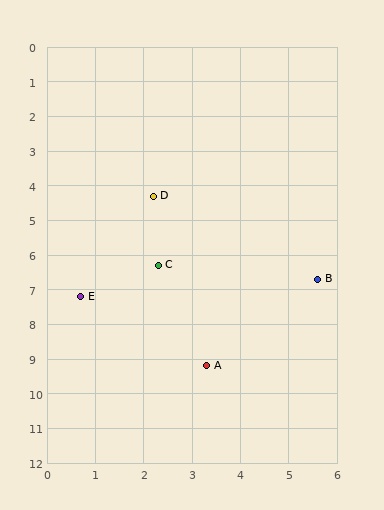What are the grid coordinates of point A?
Point A is at approximately (3.3, 9.2).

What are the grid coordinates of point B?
Point B is at approximately (5.6, 6.7).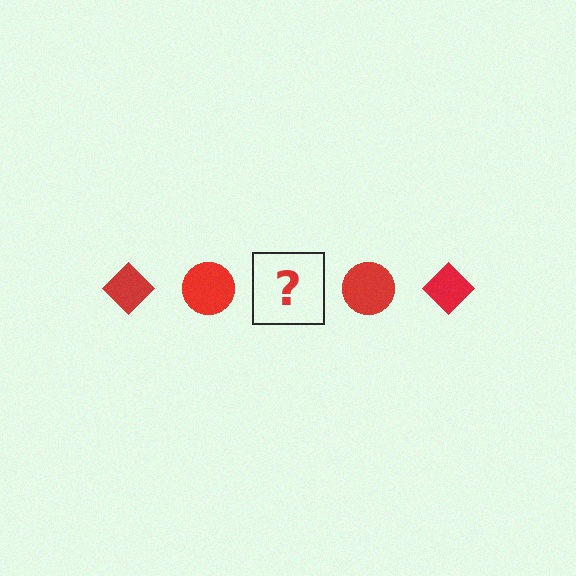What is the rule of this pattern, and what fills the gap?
The rule is that the pattern cycles through diamond, circle shapes in red. The gap should be filled with a red diamond.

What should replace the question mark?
The question mark should be replaced with a red diamond.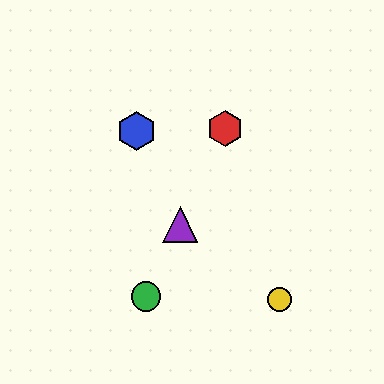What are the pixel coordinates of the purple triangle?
The purple triangle is at (180, 225).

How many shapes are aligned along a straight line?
3 shapes (the red hexagon, the green circle, the purple triangle) are aligned along a straight line.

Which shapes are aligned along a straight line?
The red hexagon, the green circle, the purple triangle are aligned along a straight line.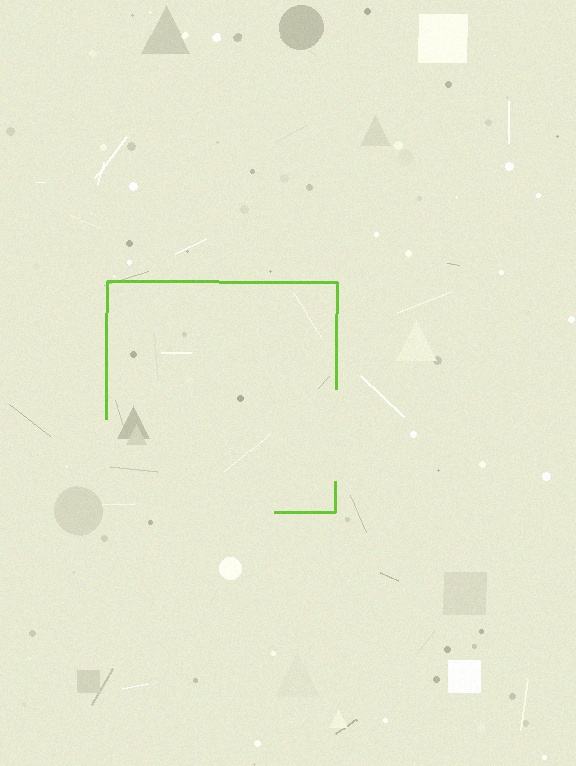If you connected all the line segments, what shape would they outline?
They would outline a square.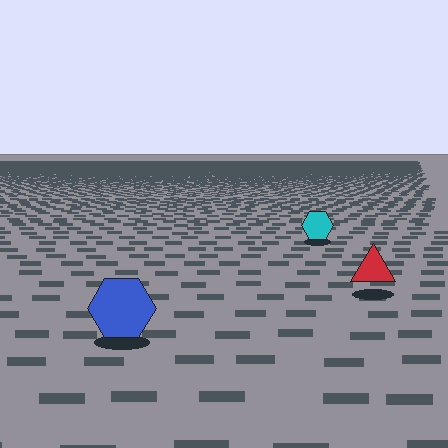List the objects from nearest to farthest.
From nearest to farthest: the blue hexagon, the red triangle, the cyan hexagon.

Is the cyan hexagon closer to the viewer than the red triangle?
No. The red triangle is closer — you can tell from the texture gradient: the ground texture is coarser near it.